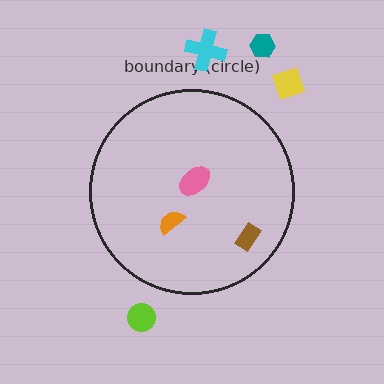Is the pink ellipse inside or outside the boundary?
Inside.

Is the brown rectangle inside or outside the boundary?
Inside.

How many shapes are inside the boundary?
3 inside, 4 outside.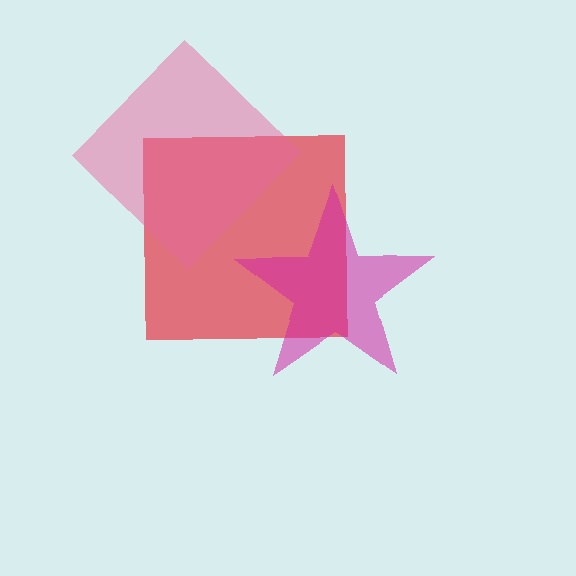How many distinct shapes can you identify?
There are 3 distinct shapes: a red square, a pink diamond, a magenta star.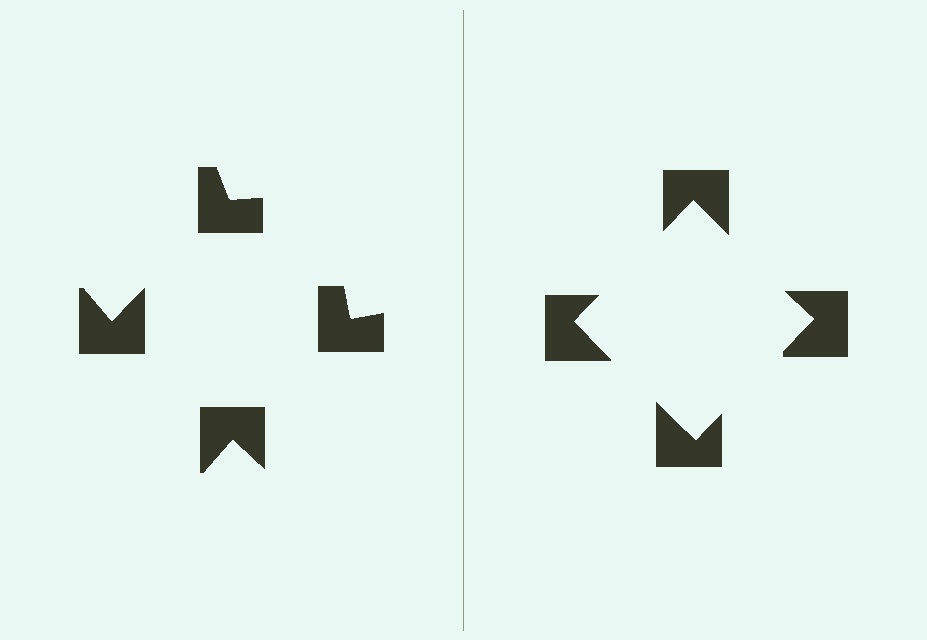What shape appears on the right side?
An illusory square.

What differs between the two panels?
The notched squares are positioned identically on both sides; only the wedge orientations differ. On the right they align to a square; on the left they are misaligned.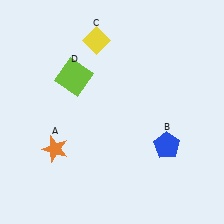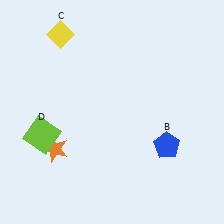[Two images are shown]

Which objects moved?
The objects that moved are: the yellow diamond (C), the lime square (D).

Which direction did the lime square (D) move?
The lime square (D) moved down.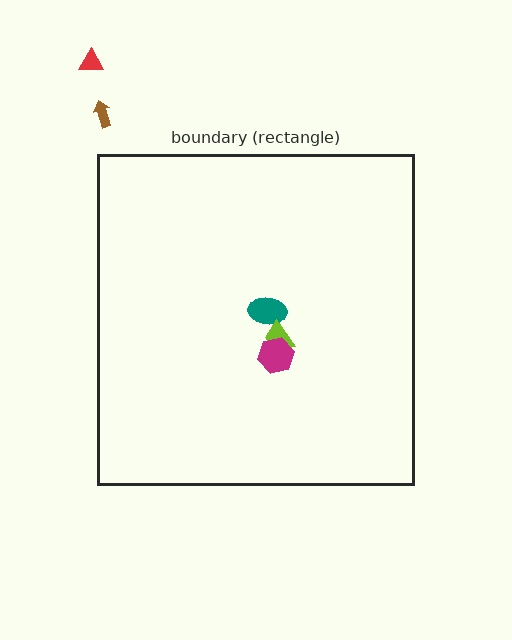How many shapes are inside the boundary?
3 inside, 2 outside.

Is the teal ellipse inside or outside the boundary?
Inside.